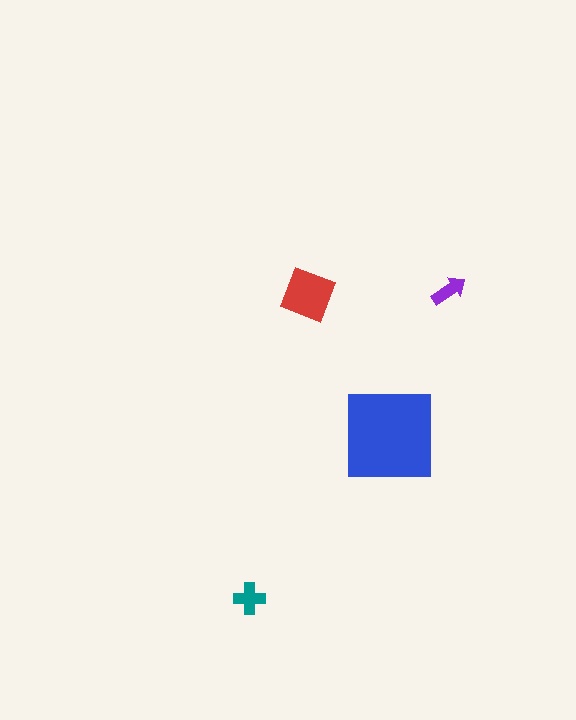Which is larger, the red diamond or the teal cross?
The red diamond.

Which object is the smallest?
The purple arrow.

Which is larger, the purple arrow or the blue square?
The blue square.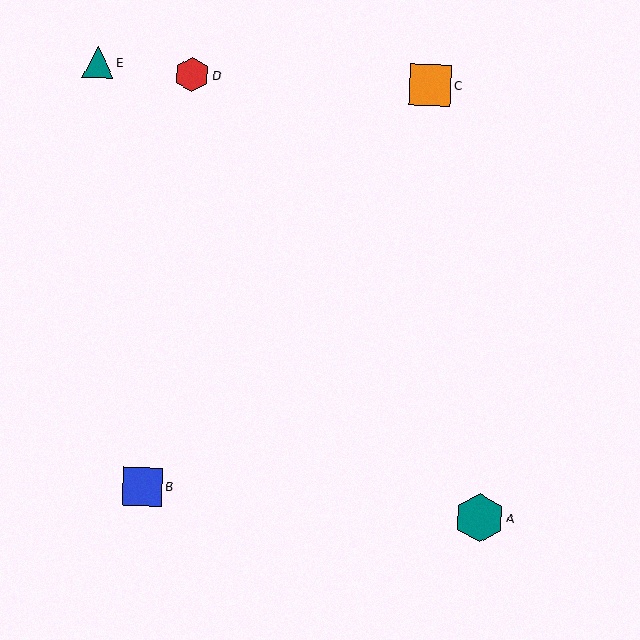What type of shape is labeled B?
Shape B is a blue square.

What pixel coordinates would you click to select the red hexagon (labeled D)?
Click at (192, 75) to select the red hexagon D.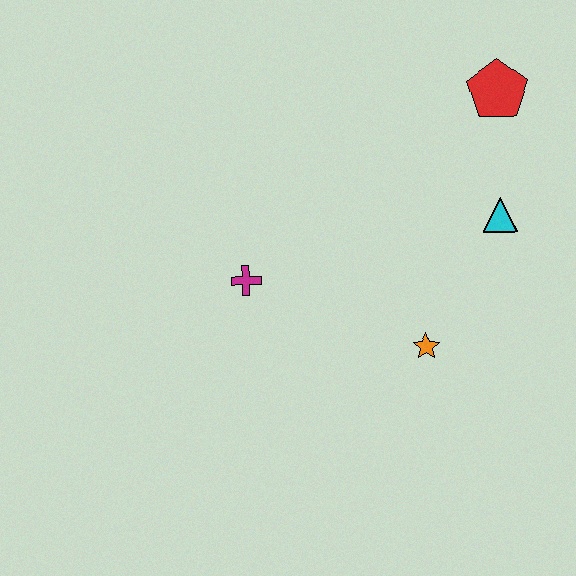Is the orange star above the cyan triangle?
No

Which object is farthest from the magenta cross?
The red pentagon is farthest from the magenta cross.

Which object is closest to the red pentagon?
The cyan triangle is closest to the red pentagon.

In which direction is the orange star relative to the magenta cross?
The orange star is to the right of the magenta cross.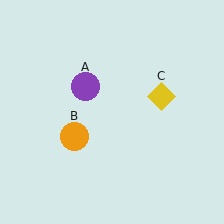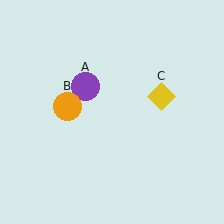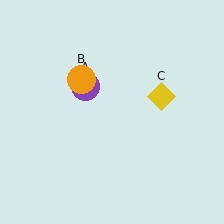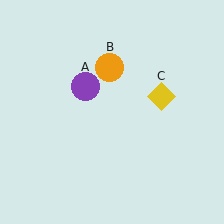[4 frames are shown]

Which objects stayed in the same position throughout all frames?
Purple circle (object A) and yellow diamond (object C) remained stationary.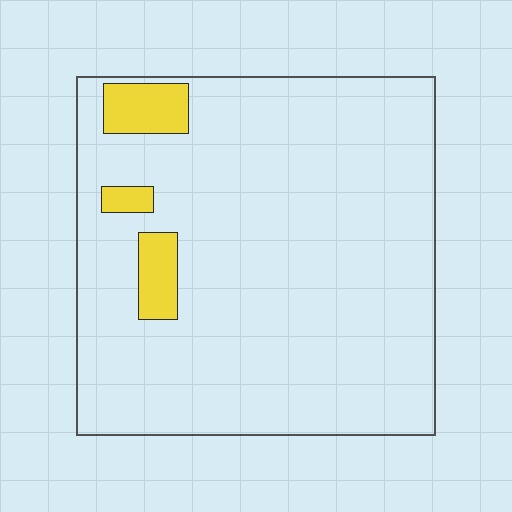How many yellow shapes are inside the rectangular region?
3.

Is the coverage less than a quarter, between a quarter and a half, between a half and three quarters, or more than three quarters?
Less than a quarter.